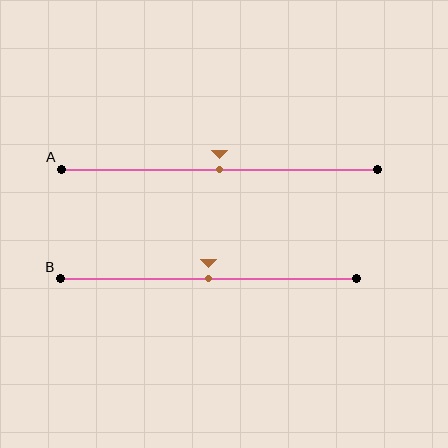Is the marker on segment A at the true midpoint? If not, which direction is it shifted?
Yes, the marker on segment A is at the true midpoint.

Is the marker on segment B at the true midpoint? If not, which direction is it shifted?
Yes, the marker on segment B is at the true midpoint.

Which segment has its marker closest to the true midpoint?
Segment A has its marker closest to the true midpoint.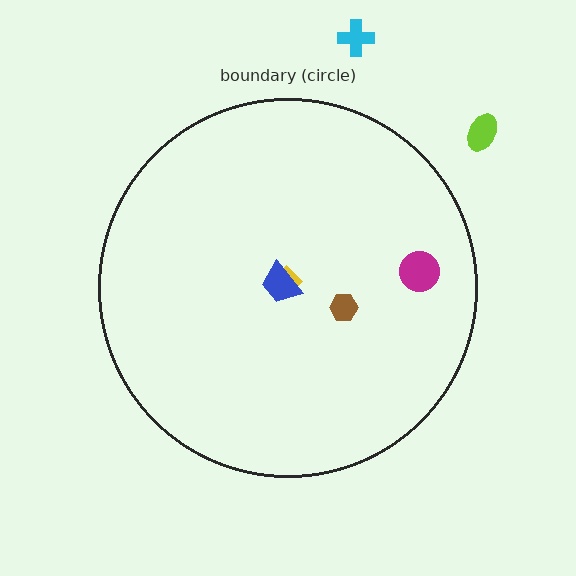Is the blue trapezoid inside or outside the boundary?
Inside.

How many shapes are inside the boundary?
4 inside, 2 outside.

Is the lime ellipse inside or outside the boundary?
Outside.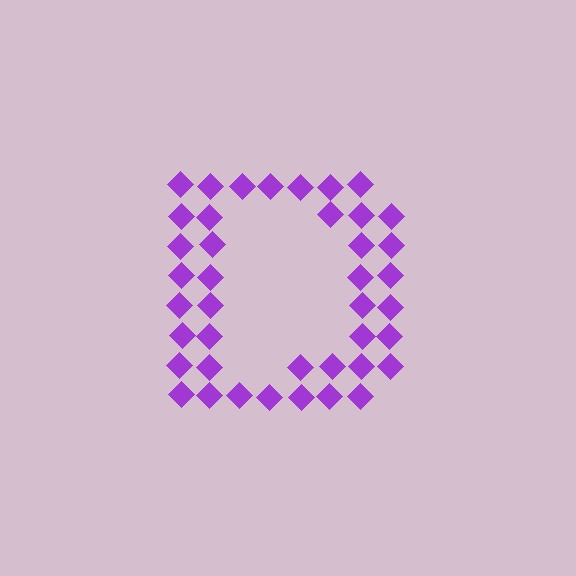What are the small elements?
The small elements are diamonds.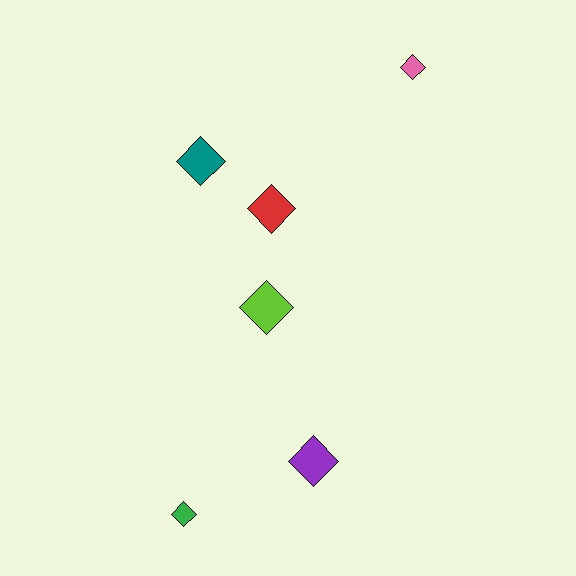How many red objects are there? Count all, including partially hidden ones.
There is 1 red object.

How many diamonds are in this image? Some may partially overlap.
There are 6 diamonds.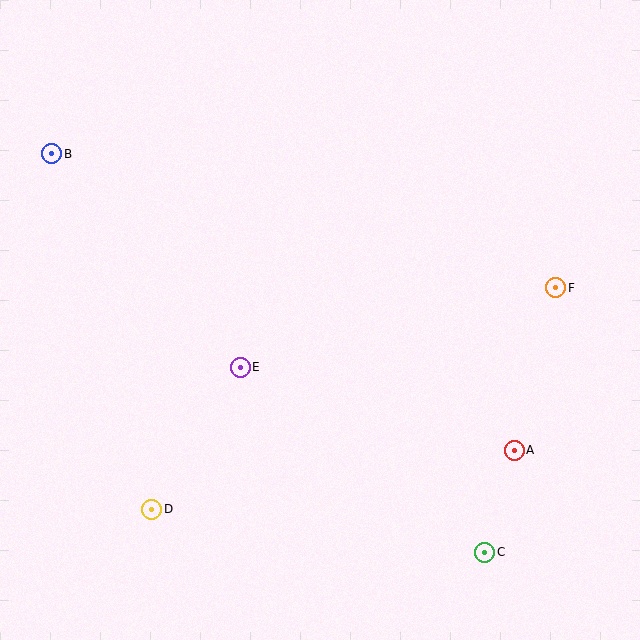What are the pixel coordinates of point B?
Point B is at (52, 154).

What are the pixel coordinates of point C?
Point C is at (485, 552).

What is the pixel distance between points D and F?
The distance between D and F is 461 pixels.